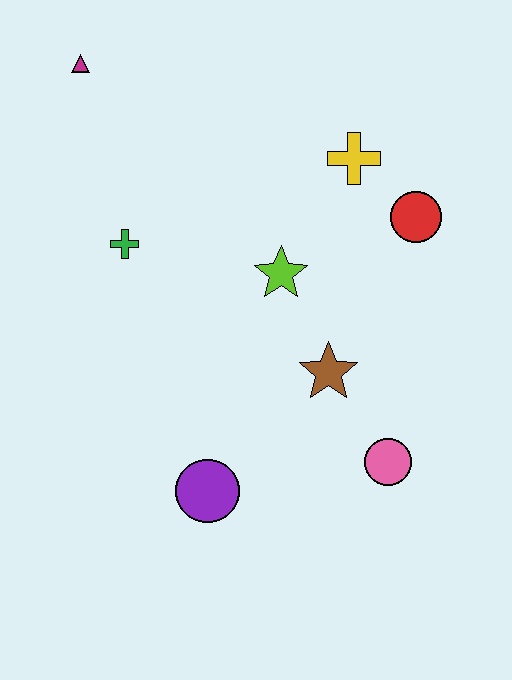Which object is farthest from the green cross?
The pink circle is farthest from the green cross.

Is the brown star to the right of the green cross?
Yes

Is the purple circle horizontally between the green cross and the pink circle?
Yes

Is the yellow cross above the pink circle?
Yes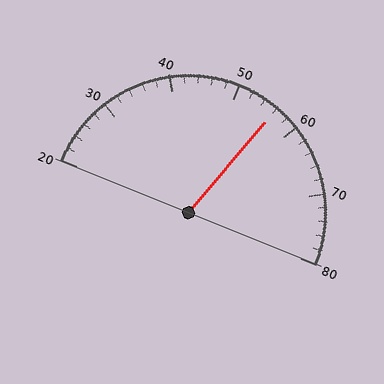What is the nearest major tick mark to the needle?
The nearest major tick mark is 60.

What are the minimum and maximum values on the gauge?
The gauge ranges from 20 to 80.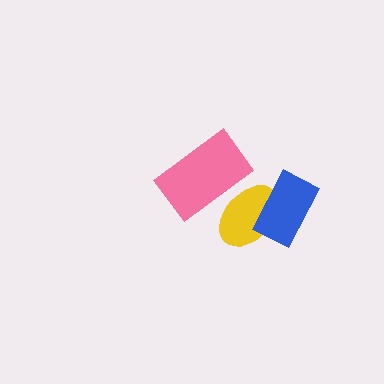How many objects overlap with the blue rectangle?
1 object overlaps with the blue rectangle.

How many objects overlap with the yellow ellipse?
2 objects overlap with the yellow ellipse.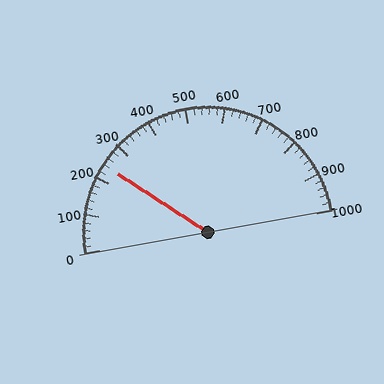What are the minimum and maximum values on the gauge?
The gauge ranges from 0 to 1000.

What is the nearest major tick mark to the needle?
The nearest major tick mark is 200.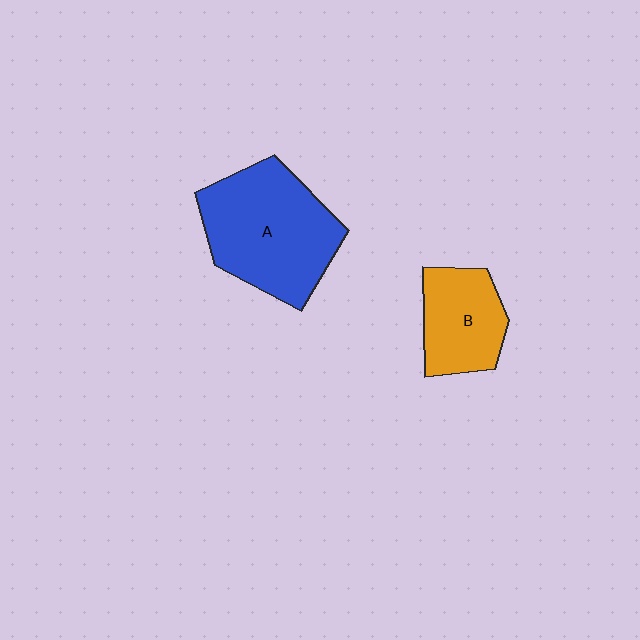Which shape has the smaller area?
Shape B (orange).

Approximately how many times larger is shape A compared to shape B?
Approximately 1.8 times.